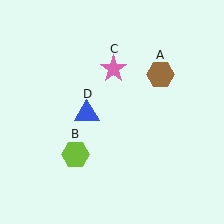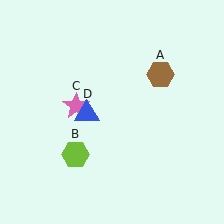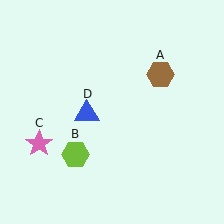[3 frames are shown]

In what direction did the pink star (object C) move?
The pink star (object C) moved down and to the left.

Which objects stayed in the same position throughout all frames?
Brown hexagon (object A) and lime hexagon (object B) and blue triangle (object D) remained stationary.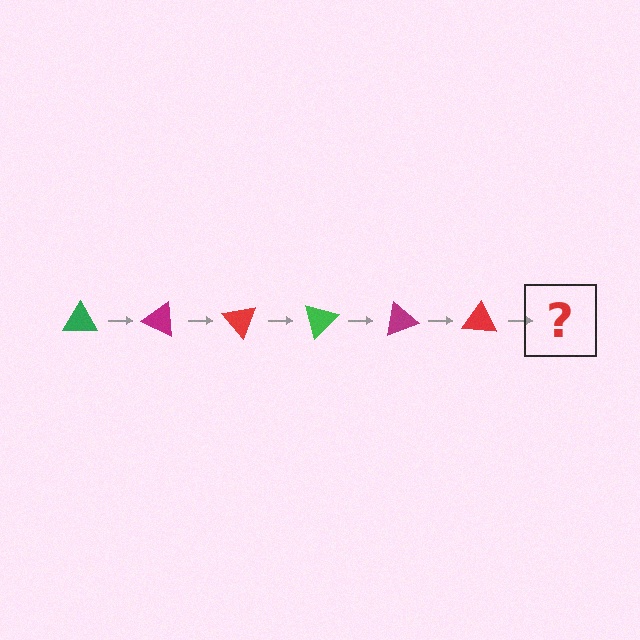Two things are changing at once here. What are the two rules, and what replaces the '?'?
The two rules are that it rotates 25 degrees each step and the color cycles through green, magenta, and red. The '?' should be a green triangle, rotated 150 degrees from the start.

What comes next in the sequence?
The next element should be a green triangle, rotated 150 degrees from the start.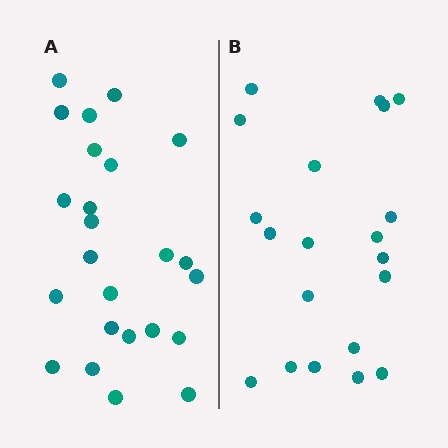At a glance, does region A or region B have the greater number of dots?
Region A (the left region) has more dots.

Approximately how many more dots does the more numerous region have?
Region A has about 4 more dots than region B.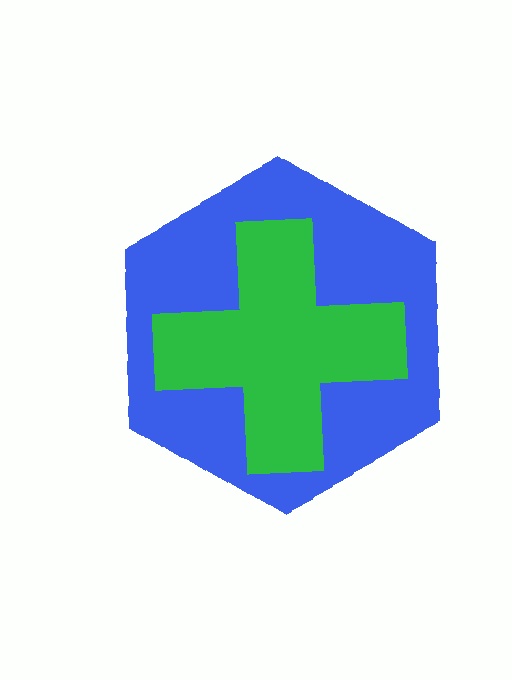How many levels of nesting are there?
2.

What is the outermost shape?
The blue hexagon.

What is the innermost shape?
The green cross.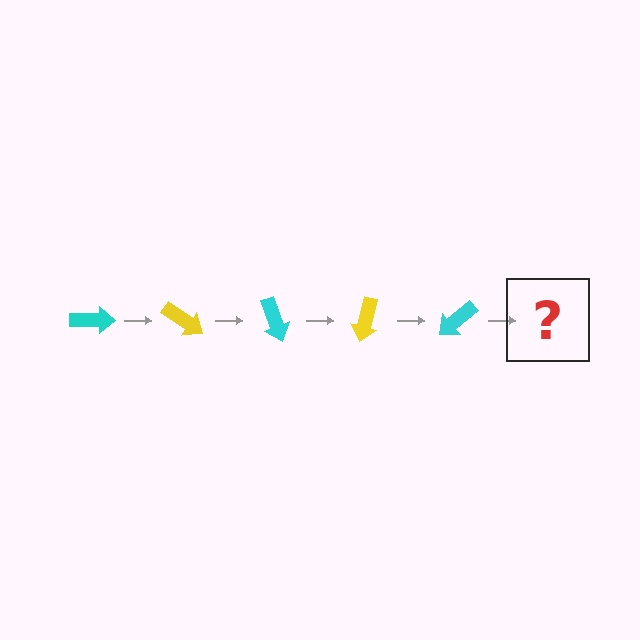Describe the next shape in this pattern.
It should be a yellow arrow, rotated 175 degrees from the start.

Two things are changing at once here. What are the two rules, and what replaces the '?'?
The two rules are that it rotates 35 degrees each step and the color cycles through cyan and yellow. The '?' should be a yellow arrow, rotated 175 degrees from the start.